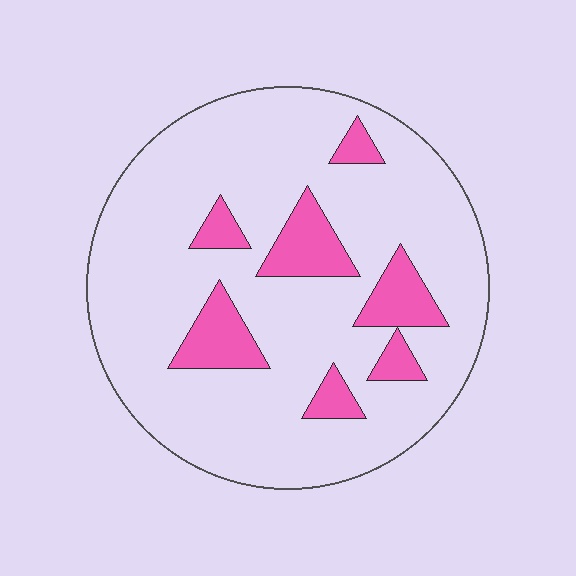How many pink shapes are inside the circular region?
7.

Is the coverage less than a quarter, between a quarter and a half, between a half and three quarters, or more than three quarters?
Less than a quarter.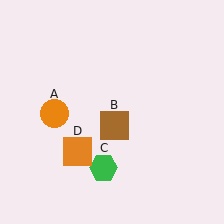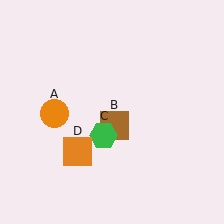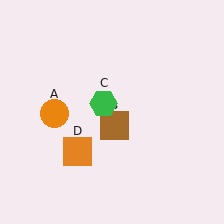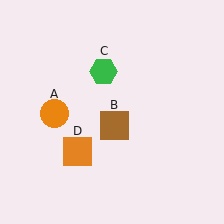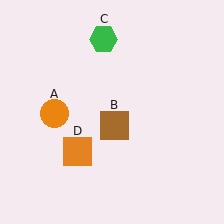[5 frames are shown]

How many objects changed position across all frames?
1 object changed position: green hexagon (object C).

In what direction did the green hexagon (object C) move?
The green hexagon (object C) moved up.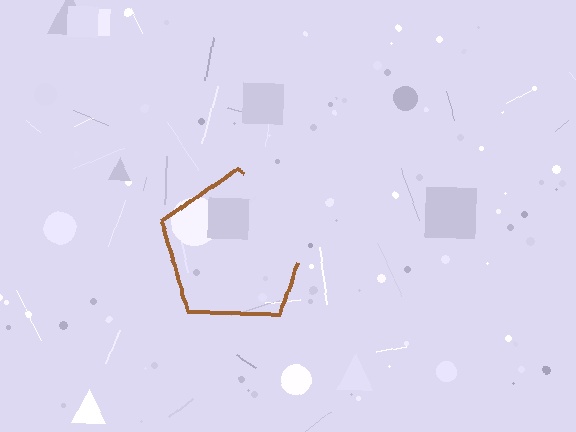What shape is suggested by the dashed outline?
The dashed outline suggests a pentagon.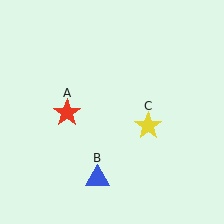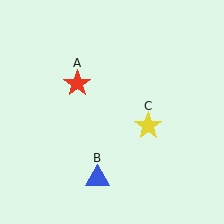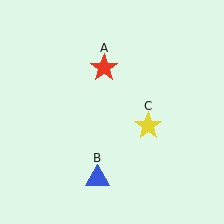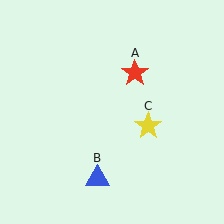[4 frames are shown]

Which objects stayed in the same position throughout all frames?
Blue triangle (object B) and yellow star (object C) remained stationary.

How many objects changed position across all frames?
1 object changed position: red star (object A).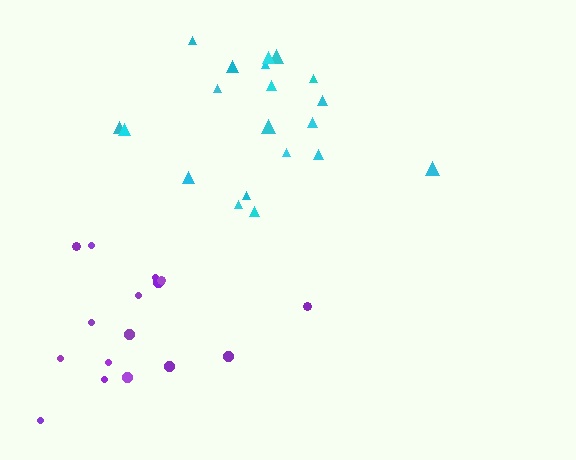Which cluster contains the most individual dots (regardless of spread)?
Cyan (20).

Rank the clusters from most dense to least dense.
cyan, purple.